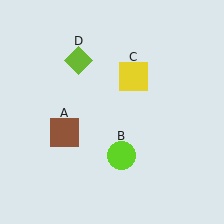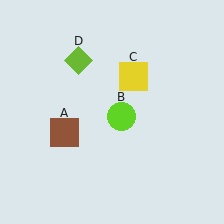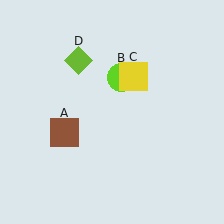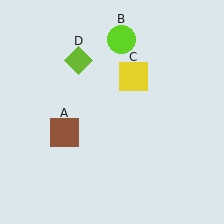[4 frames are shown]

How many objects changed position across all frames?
1 object changed position: lime circle (object B).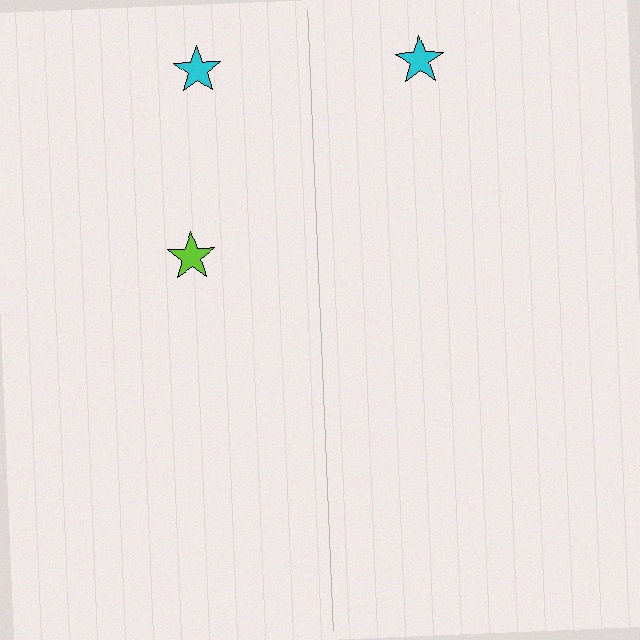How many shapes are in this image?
There are 3 shapes in this image.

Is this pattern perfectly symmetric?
No, the pattern is not perfectly symmetric. A lime star is missing from the right side.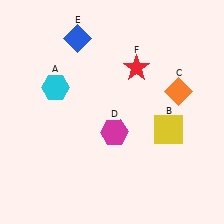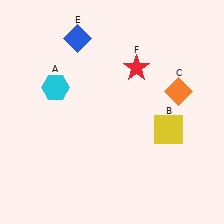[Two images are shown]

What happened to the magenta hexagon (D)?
The magenta hexagon (D) was removed in Image 2. It was in the bottom-right area of Image 1.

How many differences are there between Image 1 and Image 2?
There is 1 difference between the two images.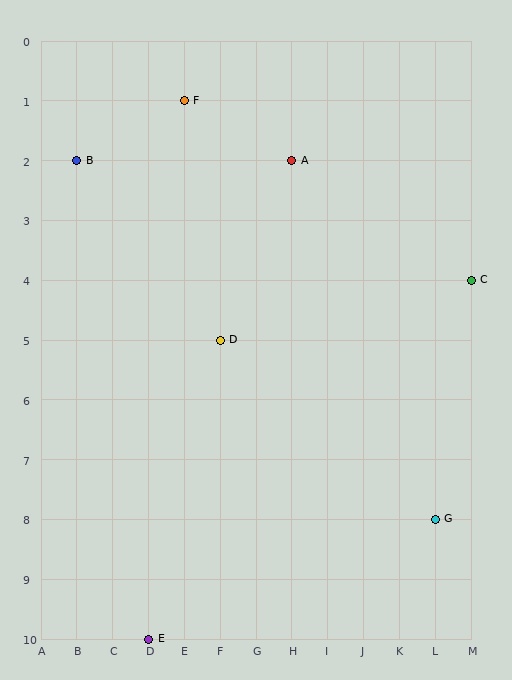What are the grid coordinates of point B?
Point B is at grid coordinates (B, 2).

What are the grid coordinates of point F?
Point F is at grid coordinates (E, 1).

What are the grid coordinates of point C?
Point C is at grid coordinates (M, 4).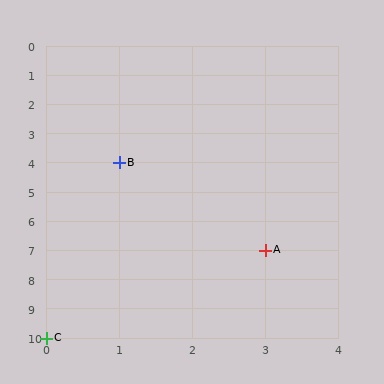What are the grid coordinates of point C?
Point C is at grid coordinates (0, 10).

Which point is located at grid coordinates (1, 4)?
Point B is at (1, 4).